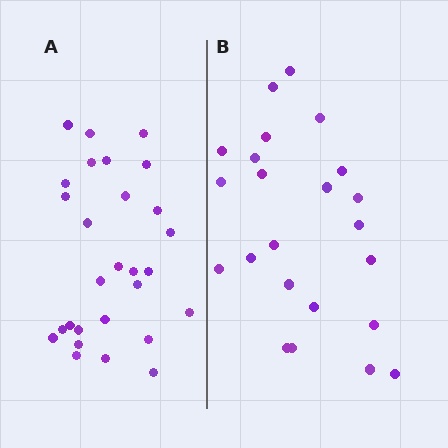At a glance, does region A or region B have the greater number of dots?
Region A (the left region) has more dots.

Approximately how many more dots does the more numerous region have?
Region A has about 5 more dots than region B.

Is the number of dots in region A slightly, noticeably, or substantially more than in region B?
Region A has only slightly more — the two regions are fairly close. The ratio is roughly 1.2 to 1.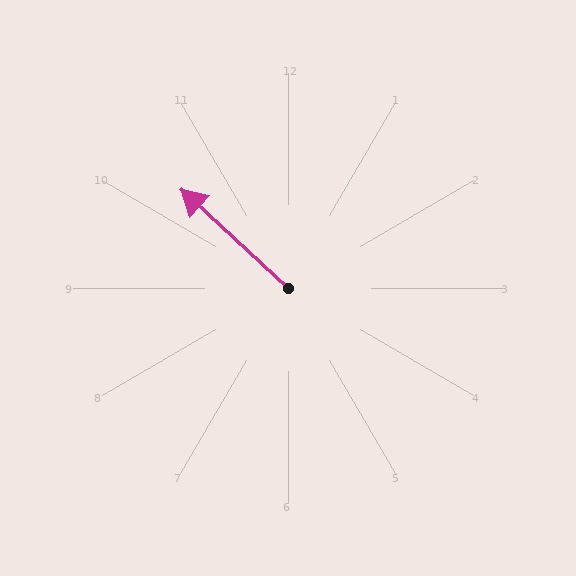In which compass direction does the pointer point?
Northwest.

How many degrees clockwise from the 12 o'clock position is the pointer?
Approximately 313 degrees.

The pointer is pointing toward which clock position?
Roughly 10 o'clock.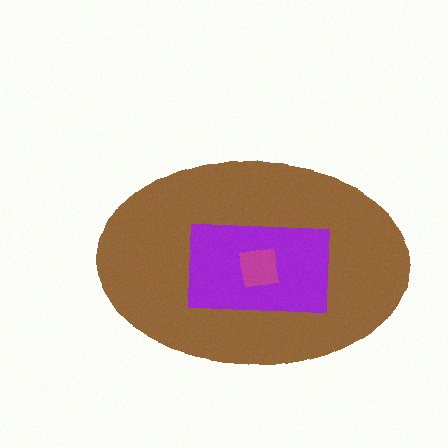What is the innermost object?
The magenta square.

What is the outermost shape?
The brown ellipse.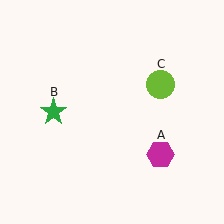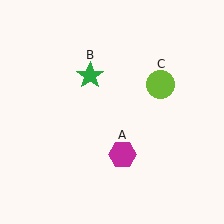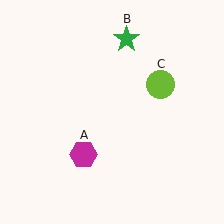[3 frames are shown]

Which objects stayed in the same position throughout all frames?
Lime circle (object C) remained stationary.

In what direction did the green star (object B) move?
The green star (object B) moved up and to the right.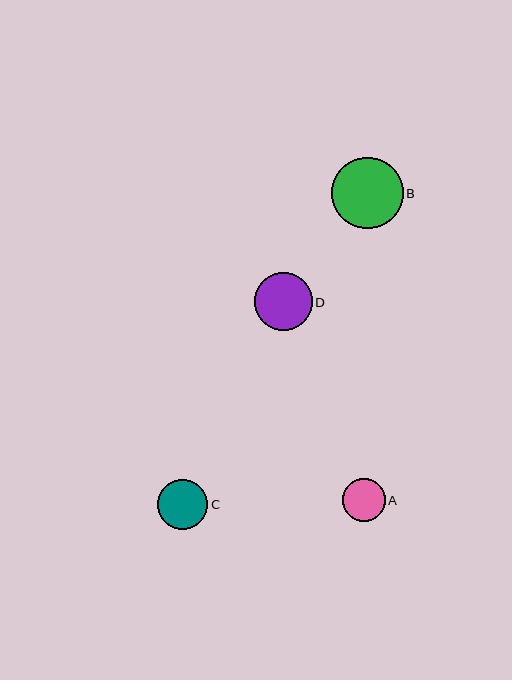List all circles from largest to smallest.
From largest to smallest: B, D, C, A.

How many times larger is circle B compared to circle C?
Circle B is approximately 1.4 times the size of circle C.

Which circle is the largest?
Circle B is the largest with a size of approximately 71 pixels.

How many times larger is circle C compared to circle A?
Circle C is approximately 1.2 times the size of circle A.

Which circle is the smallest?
Circle A is the smallest with a size of approximately 43 pixels.